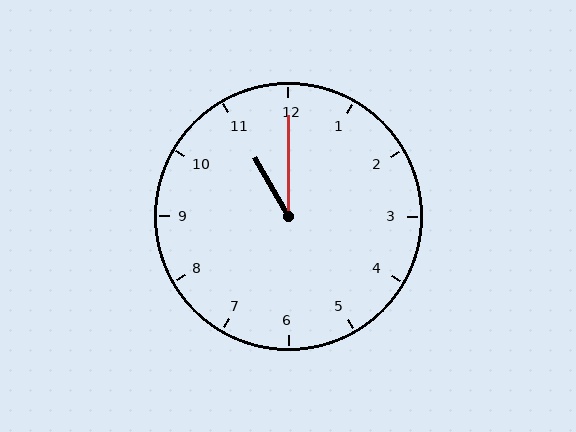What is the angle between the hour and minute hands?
Approximately 30 degrees.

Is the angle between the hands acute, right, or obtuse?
It is acute.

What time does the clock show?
11:00.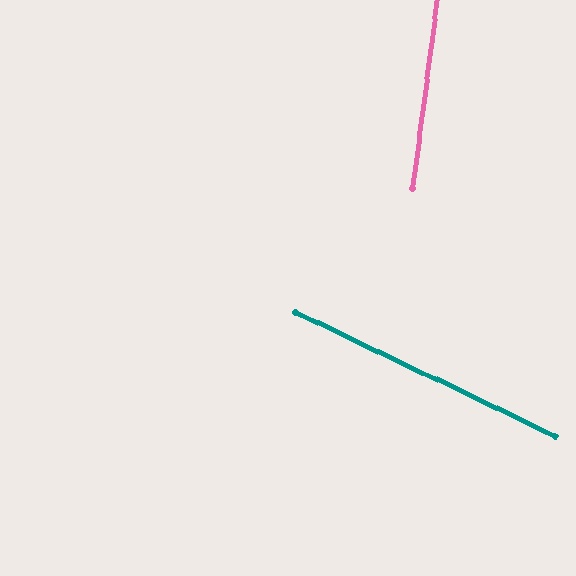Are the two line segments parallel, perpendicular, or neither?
Neither parallel nor perpendicular — they differ by about 72°.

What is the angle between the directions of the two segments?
Approximately 72 degrees.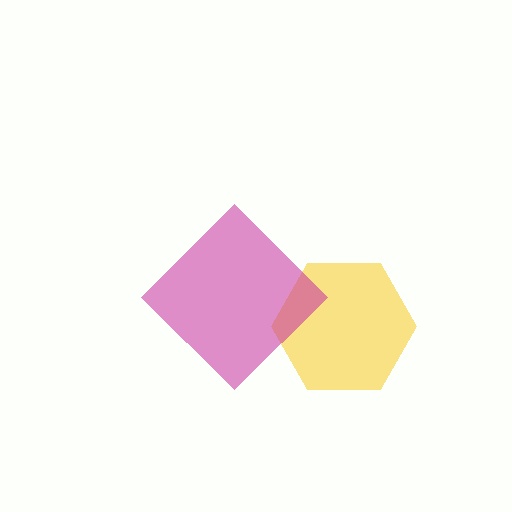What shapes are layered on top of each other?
The layered shapes are: a yellow hexagon, a magenta diamond.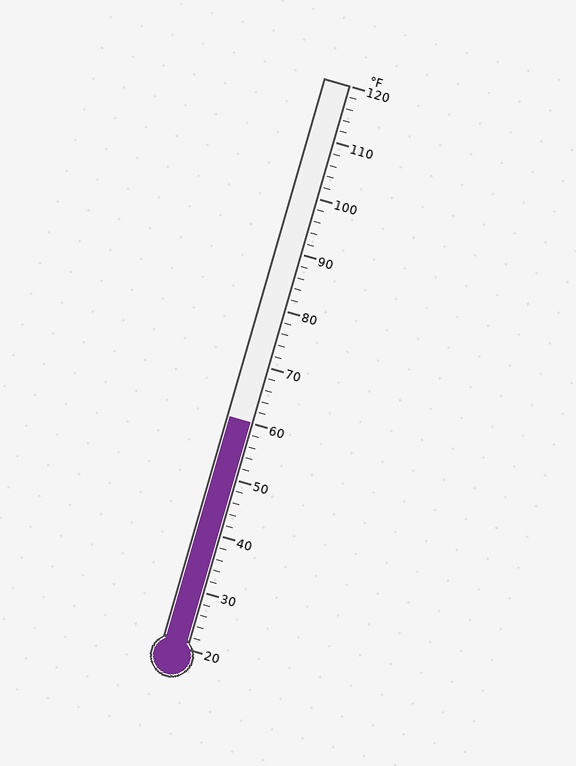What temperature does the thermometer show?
The thermometer shows approximately 60°F.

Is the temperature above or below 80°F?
The temperature is below 80°F.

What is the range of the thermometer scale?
The thermometer scale ranges from 20°F to 120°F.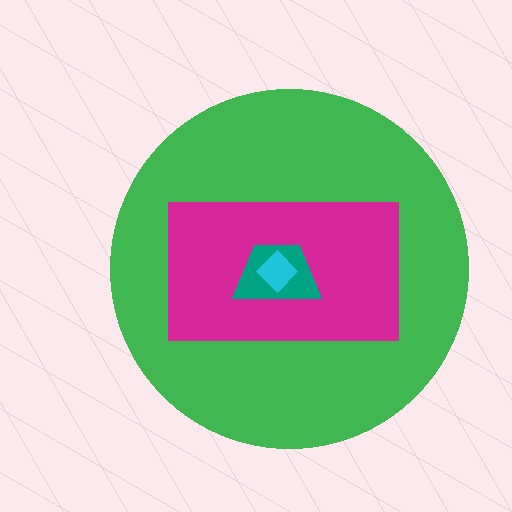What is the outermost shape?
The green circle.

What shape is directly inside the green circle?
The magenta rectangle.